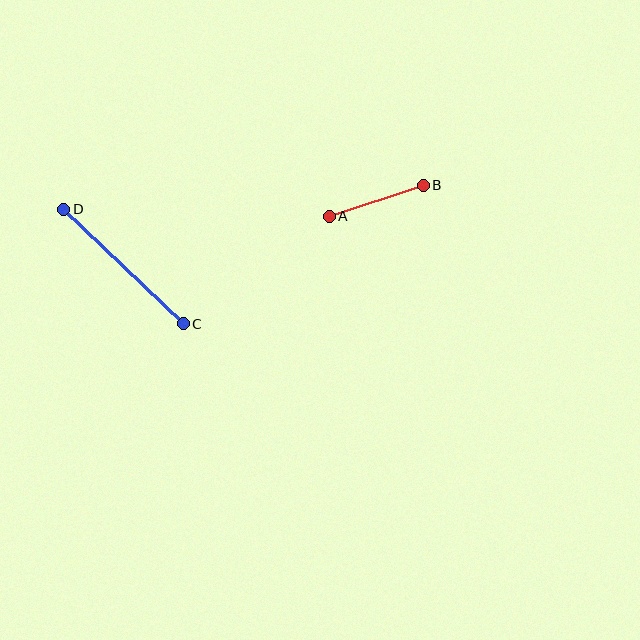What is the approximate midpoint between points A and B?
The midpoint is at approximately (376, 201) pixels.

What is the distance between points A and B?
The distance is approximately 99 pixels.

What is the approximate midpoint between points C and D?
The midpoint is at approximately (123, 266) pixels.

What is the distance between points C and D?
The distance is approximately 166 pixels.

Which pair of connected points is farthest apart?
Points C and D are farthest apart.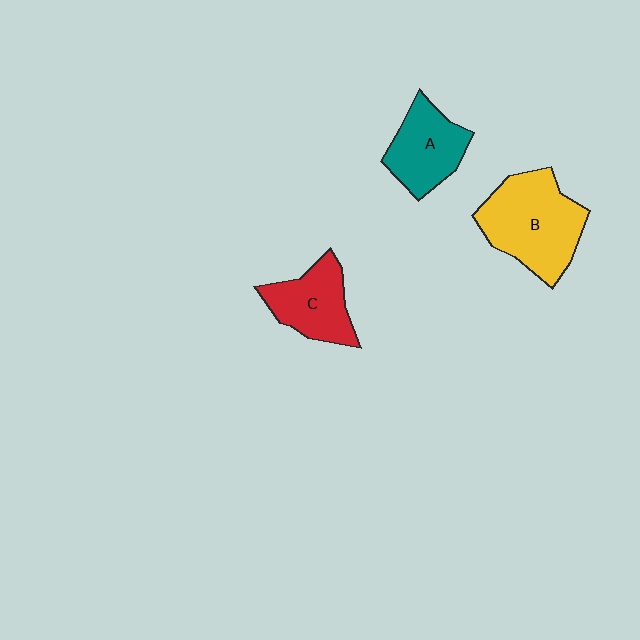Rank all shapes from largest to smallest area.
From largest to smallest: B (yellow), A (teal), C (red).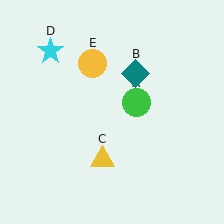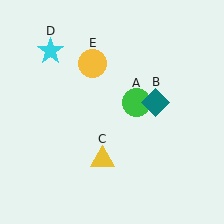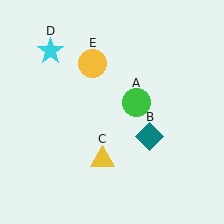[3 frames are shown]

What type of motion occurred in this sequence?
The teal diamond (object B) rotated clockwise around the center of the scene.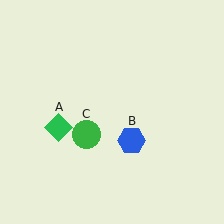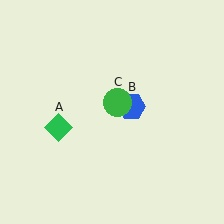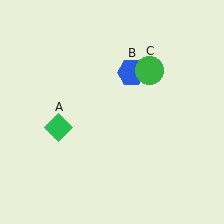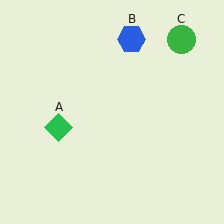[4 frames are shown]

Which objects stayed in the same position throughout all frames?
Green diamond (object A) remained stationary.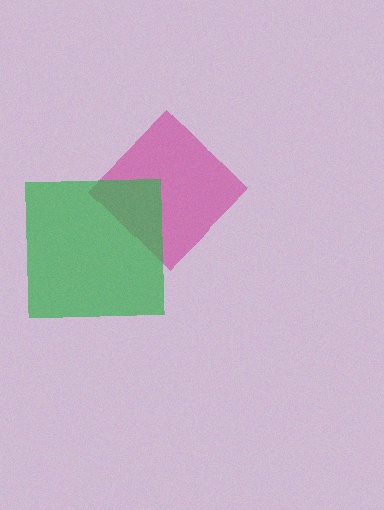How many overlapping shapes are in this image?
There are 2 overlapping shapes in the image.